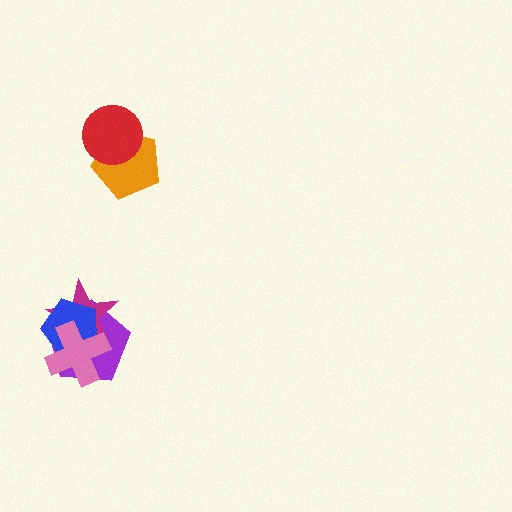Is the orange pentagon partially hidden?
Yes, it is partially covered by another shape.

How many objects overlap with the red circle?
1 object overlaps with the red circle.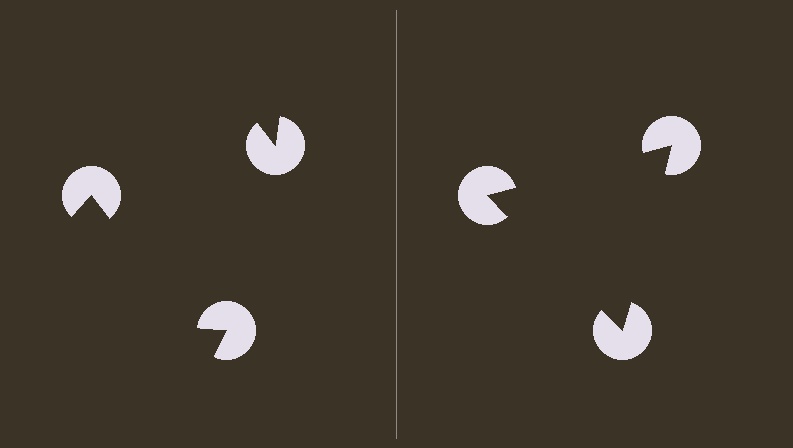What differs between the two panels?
The pac-man discs are positioned identically on both sides; only the wedge orientations differ. On the right they align to a triangle; on the left they are misaligned.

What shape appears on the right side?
An illusory triangle.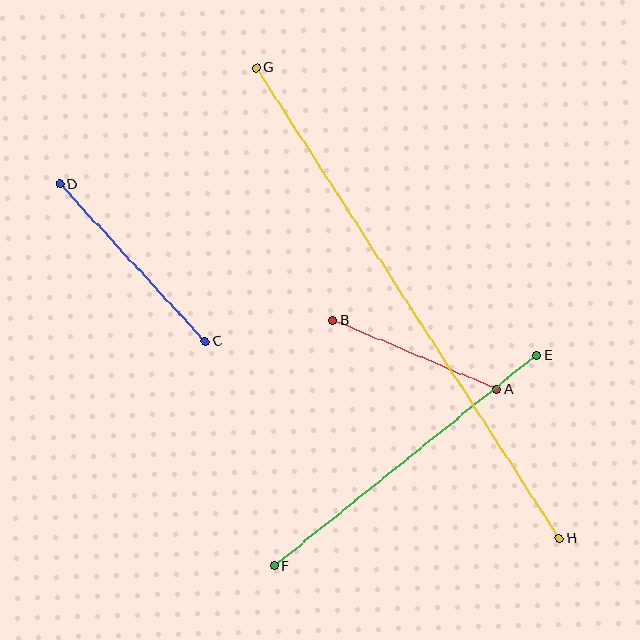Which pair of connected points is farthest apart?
Points G and H are farthest apart.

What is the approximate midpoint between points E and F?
The midpoint is at approximately (406, 461) pixels.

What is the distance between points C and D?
The distance is approximately 214 pixels.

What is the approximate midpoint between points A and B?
The midpoint is at approximately (415, 355) pixels.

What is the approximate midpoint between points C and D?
The midpoint is at approximately (132, 263) pixels.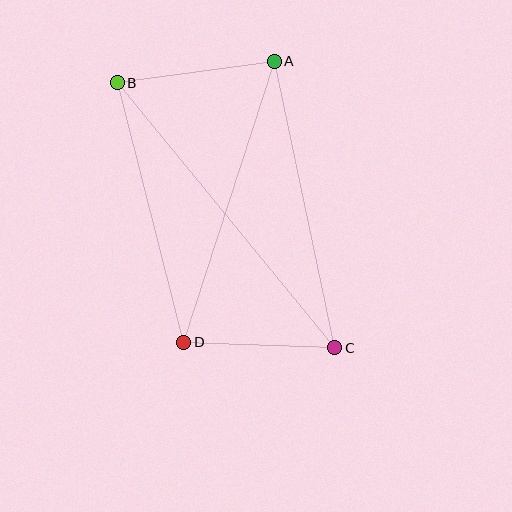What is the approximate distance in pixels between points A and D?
The distance between A and D is approximately 295 pixels.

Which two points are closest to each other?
Points C and D are closest to each other.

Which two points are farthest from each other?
Points B and C are farthest from each other.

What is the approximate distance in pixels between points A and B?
The distance between A and B is approximately 158 pixels.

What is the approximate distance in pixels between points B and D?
The distance between B and D is approximately 267 pixels.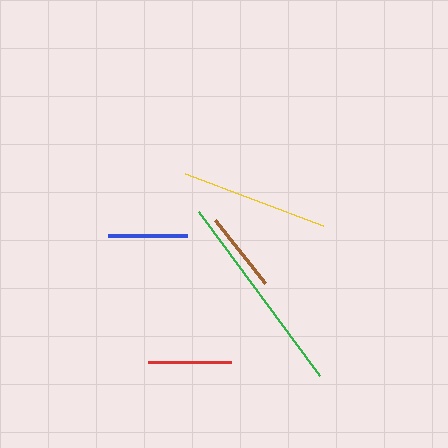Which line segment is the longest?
The green line is the longest at approximately 204 pixels.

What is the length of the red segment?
The red segment is approximately 82 pixels long.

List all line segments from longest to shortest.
From longest to shortest: green, yellow, red, brown, blue.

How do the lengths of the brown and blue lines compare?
The brown and blue lines are approximately the same length.